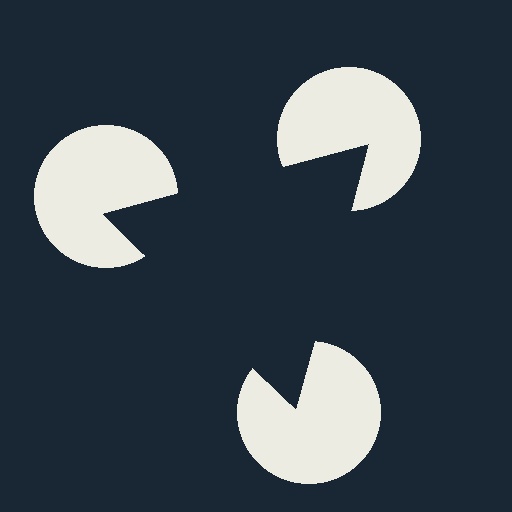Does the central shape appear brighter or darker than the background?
It typically appears slightly darker than the background, even though no actual brightness change is drawn.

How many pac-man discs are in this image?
There are 3 — one at each vertex of the illusory triangle.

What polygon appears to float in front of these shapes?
An illusory triangle — its edges are inferred from the aligned wedge cuts in the pac-man discs, not physically drawn.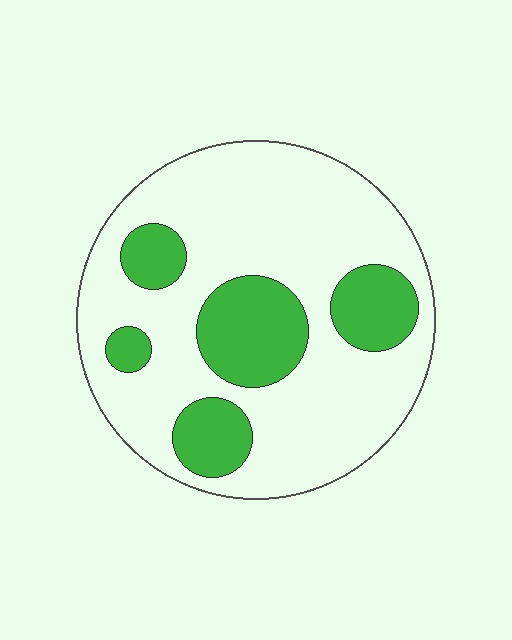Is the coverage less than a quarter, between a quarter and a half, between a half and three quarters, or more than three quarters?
Between a quarter and a half.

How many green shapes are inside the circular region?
5.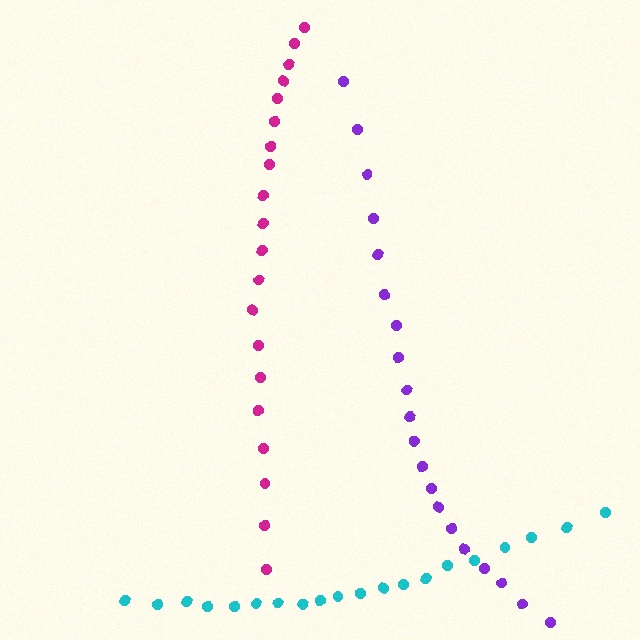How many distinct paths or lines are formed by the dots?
There are 3 distinct paths.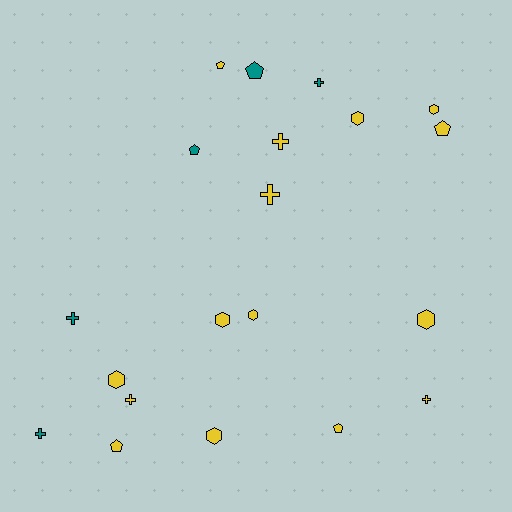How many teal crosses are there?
There are 3 teal crosses.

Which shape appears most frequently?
Hexagon, with 7 objects.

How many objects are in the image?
There are 20 objects.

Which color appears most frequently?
Yellow, with 15 objects.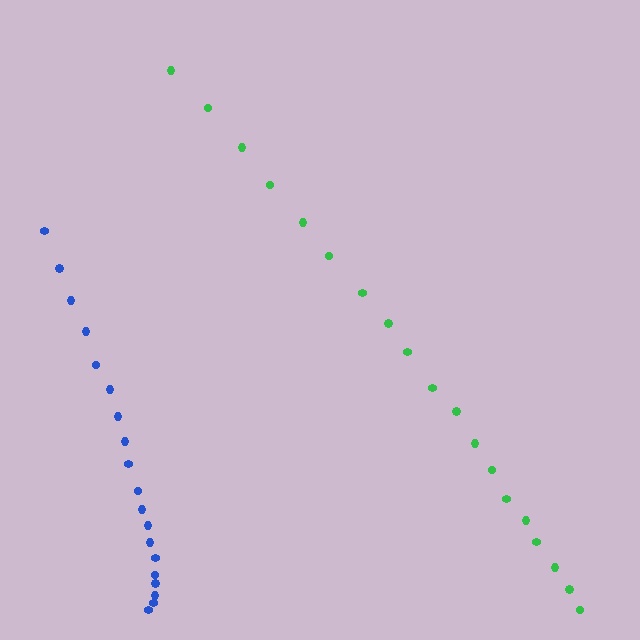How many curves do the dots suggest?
There are 2 distinct paths.